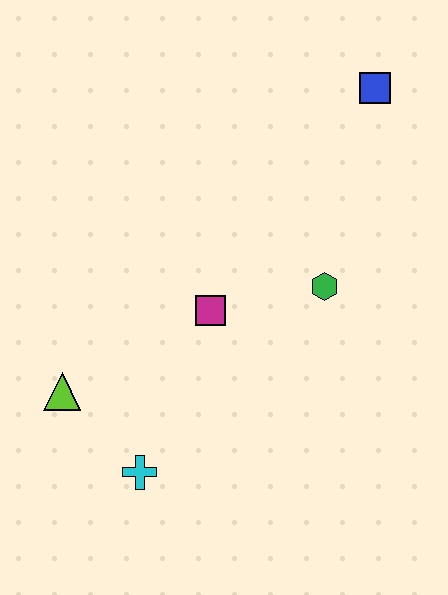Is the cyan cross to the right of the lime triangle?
Yes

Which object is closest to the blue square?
The green hexagon is closest to the blue square.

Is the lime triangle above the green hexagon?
No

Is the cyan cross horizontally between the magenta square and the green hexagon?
No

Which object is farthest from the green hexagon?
The lime triangle is farthest from the green hexagon.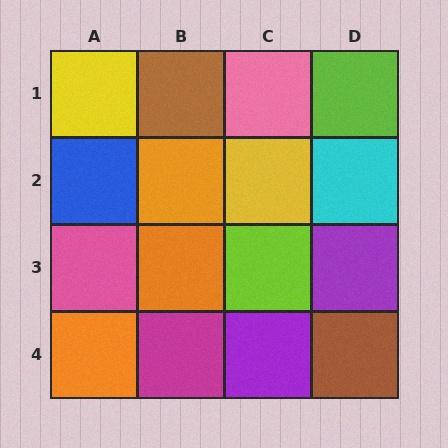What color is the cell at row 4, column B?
Magenta.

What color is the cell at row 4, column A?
Orange.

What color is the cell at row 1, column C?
Pink.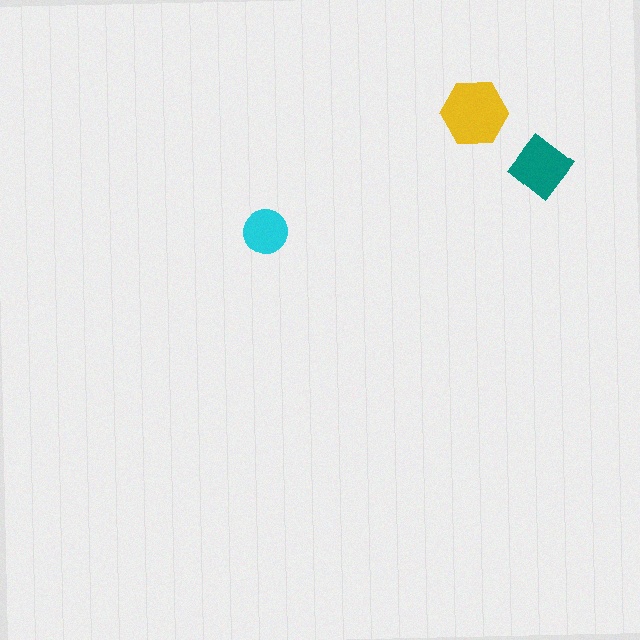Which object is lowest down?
The cyan circle is bottommost.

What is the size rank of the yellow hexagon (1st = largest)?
1st.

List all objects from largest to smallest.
The yellow hexagon, the teal diamond, the cyan circle.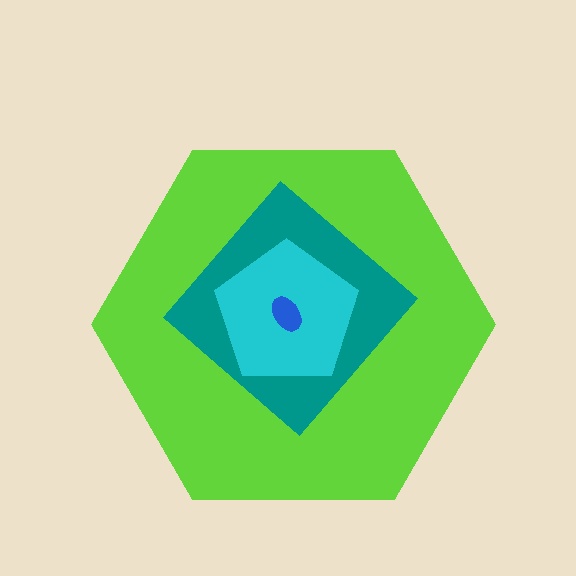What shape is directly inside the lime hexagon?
The teal diamond.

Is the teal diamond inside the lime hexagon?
Yes.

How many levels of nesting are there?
4.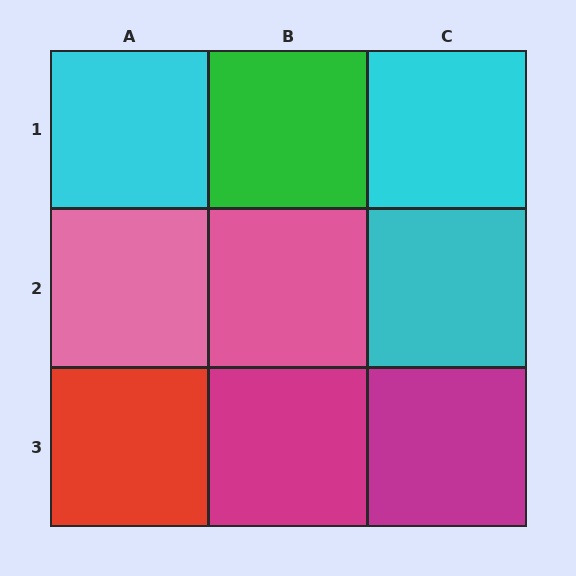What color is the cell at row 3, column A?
Red.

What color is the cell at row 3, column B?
Magenta.